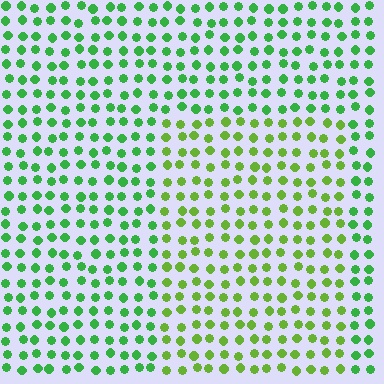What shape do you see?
I see a rectangle.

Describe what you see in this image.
The image is filled with small green elements in a uniform arrangement. A rectangle-shaped region is visible where the elements are tinted to a slightly different hue, forming a subtle color boundary.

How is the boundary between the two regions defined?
The boundary is defined purely by a slight shift in hue (about 32 degrees). Spacing, size, and orientation are identical on both sides.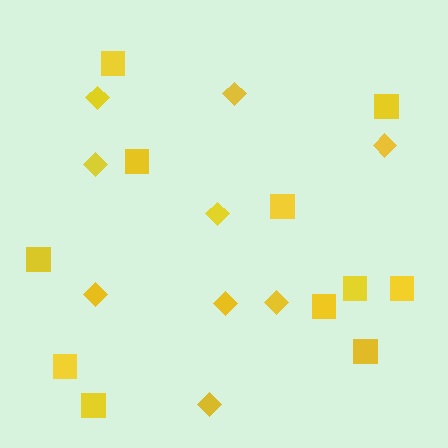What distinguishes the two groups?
There are 2 groups: one group of squares (11) and one group of diamonds (9).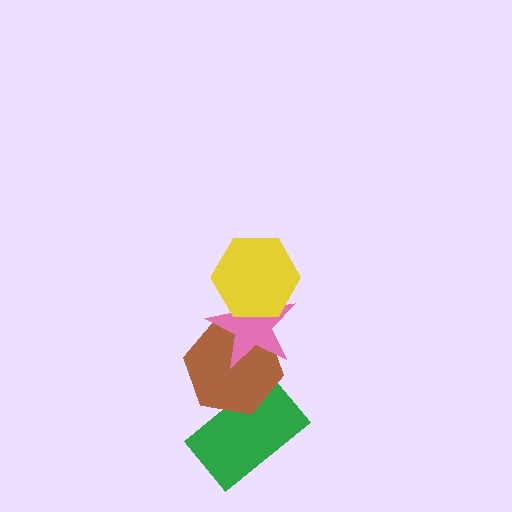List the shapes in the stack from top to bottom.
From top to bottom: the yellow hexagon, the pink star, the brown hexagon, the green rectangle.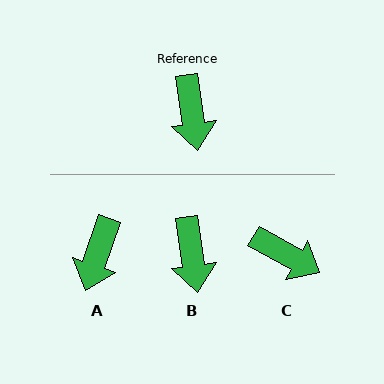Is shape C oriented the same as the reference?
No, it is off by about 53 degrees.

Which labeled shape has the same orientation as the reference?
B.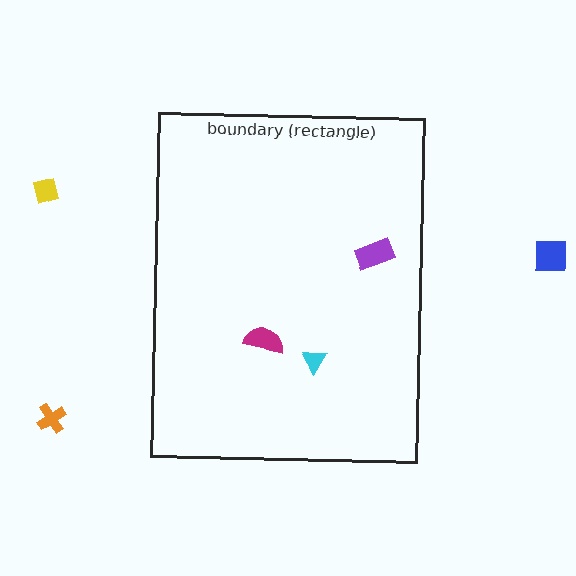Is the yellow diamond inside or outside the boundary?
Outside.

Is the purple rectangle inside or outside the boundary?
Inside.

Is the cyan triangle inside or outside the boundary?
Inside.